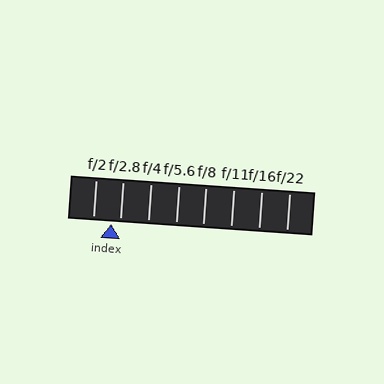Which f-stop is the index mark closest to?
The index mark is closest to f/2.8.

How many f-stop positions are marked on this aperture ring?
There are 8 f-stop positions marked.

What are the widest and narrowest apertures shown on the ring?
The widest aperture shown is f/2 and the narrowest is f/22.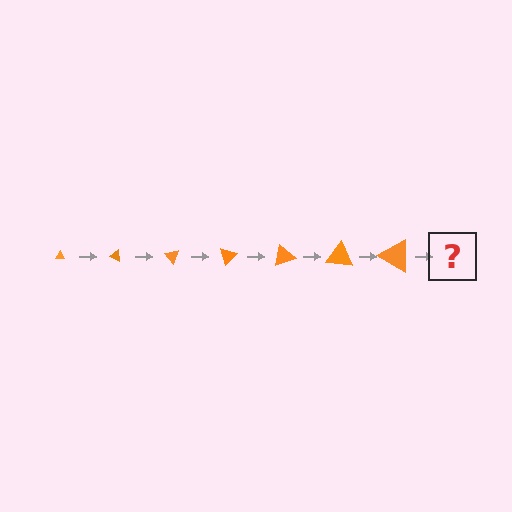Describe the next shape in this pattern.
It should be a triangle, larger than the previous one and rotated 175 degrees from the start.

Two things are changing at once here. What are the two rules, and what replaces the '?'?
The two rules are that the triangle grows larger each step and it rotates 25 degrees each step. The '?' should be a triangle, larger than the previous one and rotated 175 degrees from the start.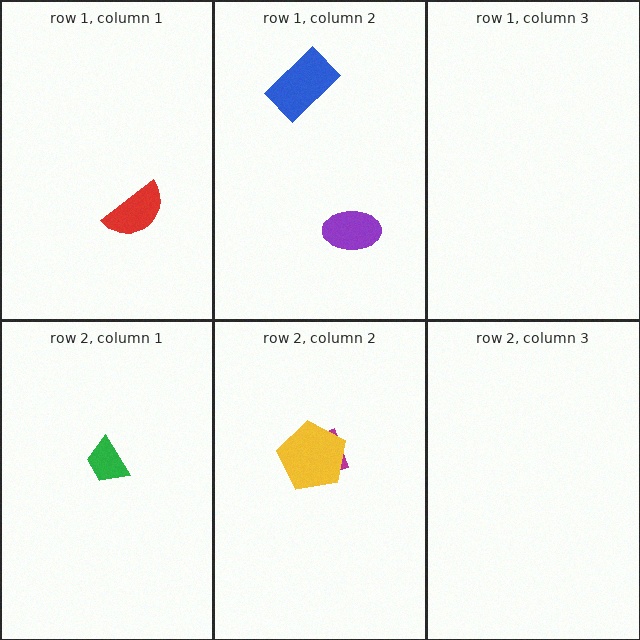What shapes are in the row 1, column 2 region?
The purple ellipse, the blue rectangle.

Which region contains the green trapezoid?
The row 2, column 1 region.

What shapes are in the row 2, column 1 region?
The green trapezoid.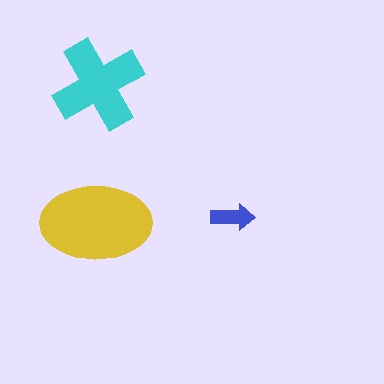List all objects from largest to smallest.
The yellow ellipse, the cyan cross, the blue arrow.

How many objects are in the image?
There are 3 objects in the image.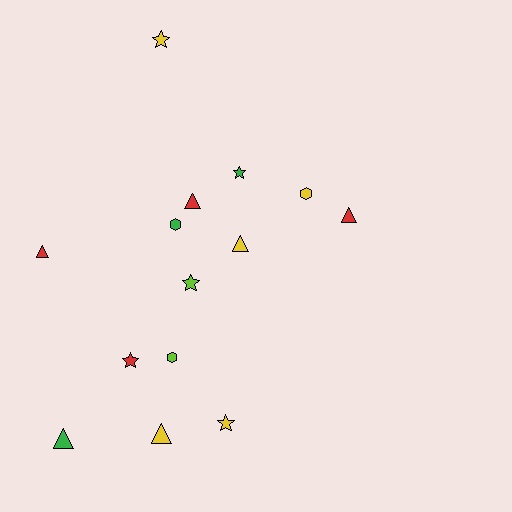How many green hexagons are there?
There is 1 green hexagon.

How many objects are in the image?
There are 14 objects.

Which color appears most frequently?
Yellow, with 5 objects.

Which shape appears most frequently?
Triangle, with 6 objects.